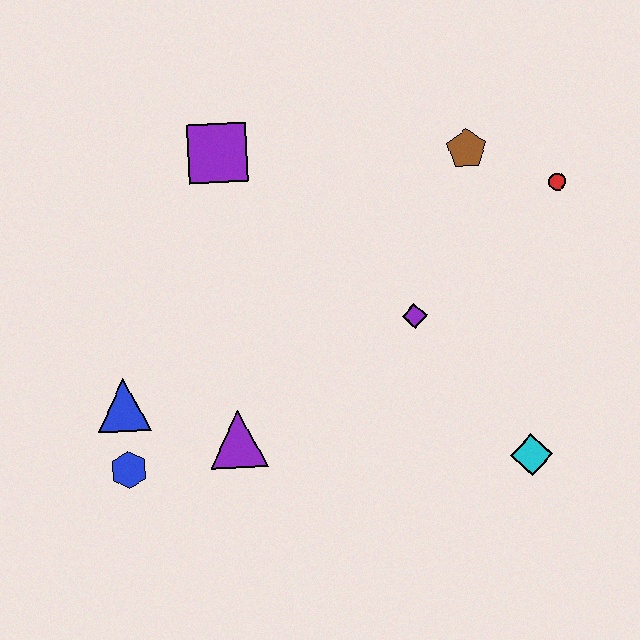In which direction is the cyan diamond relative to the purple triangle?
The cyan diamond is to the right of the purple triangle.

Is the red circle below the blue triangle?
No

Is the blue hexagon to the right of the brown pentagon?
No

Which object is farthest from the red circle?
The blue hexagon is farthest from the red circle.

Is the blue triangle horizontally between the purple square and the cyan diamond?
No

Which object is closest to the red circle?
The brown pentagon is closest to the red circle.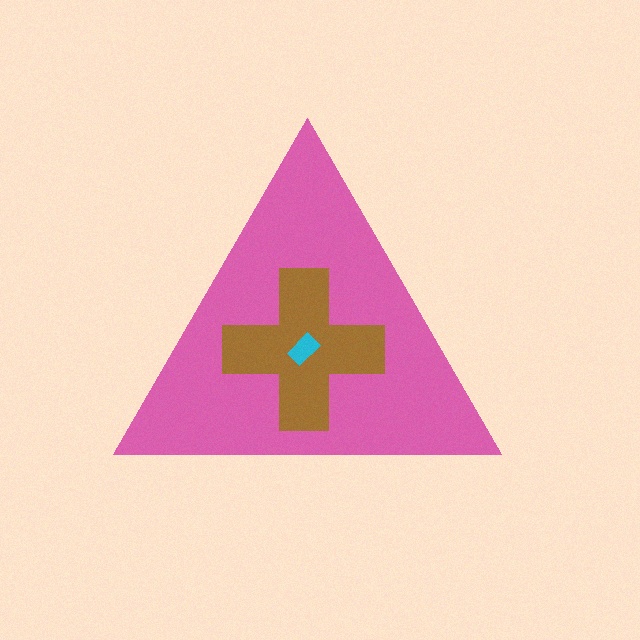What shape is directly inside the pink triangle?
The brown cross.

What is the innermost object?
The cyan rectangle.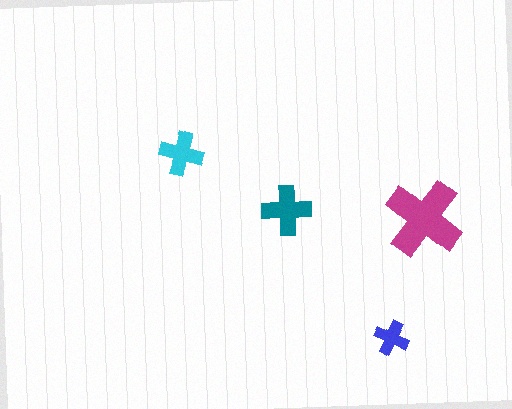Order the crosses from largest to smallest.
the magenta one, the teal one, the cyan one, the blue one.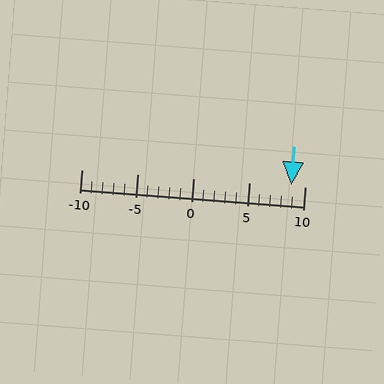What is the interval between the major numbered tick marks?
The major tick marks are spaced 5 units apart.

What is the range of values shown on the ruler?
The ruler shows values from -10 to 10.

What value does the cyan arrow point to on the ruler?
The cyan arrow points to approximately 9.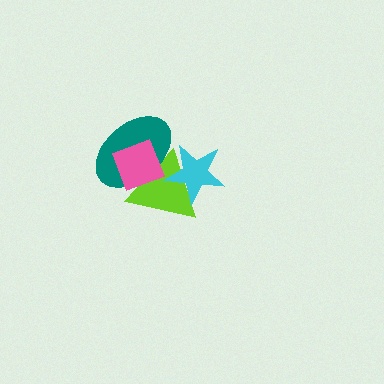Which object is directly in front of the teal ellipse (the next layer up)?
The cyan star is directly in front of the teal ellipse.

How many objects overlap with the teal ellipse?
3 objects overlap with the teal ellipse.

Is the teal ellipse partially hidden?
Yes, it is partially covered by another shape.